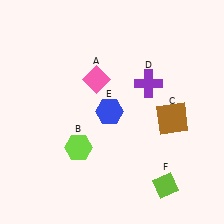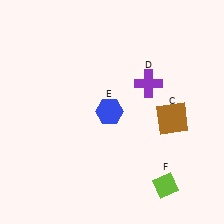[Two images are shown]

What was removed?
The lime hexagon (B), the pink diamond (A) were removed in Image 2.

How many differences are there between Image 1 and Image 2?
There are 2 differences between the two images.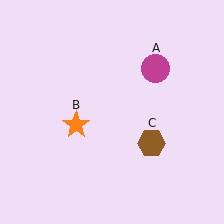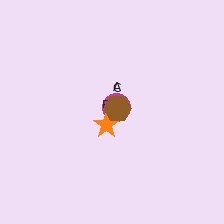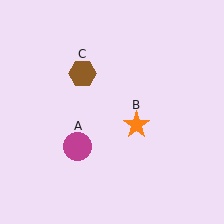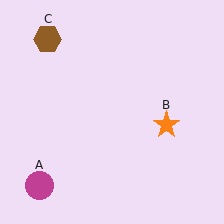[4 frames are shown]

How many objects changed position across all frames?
3 objects changed position: magenta circle (object A), orange star (object B), brown hexagon (object C).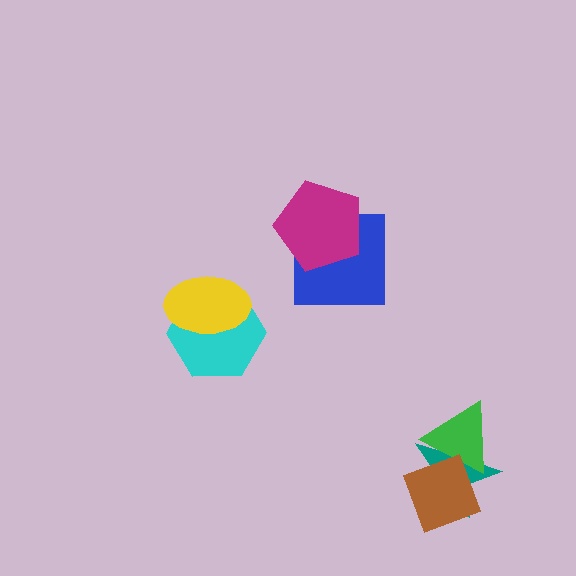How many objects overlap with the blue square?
1 object overlaps with the blue square.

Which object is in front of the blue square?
The magenta pentagon is in front of the blue square.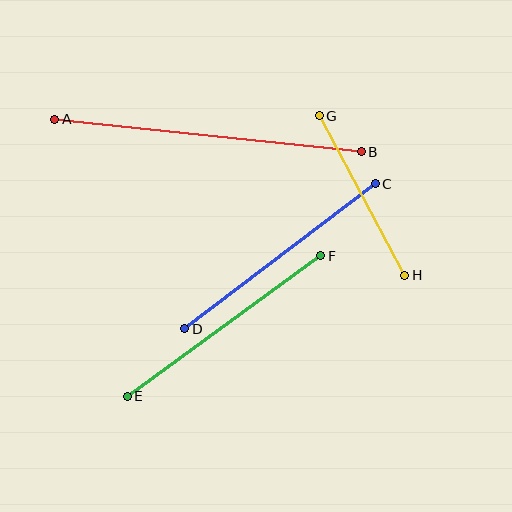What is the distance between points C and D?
The distance is approximately 240 pixels.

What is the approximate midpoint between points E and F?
The midpoint is at approximately (224, 326) pixels.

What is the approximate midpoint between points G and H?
The midpoint is at approximately (362, 196) pixels.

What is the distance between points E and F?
The distance is approximately 239 pixels.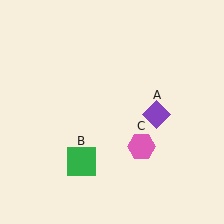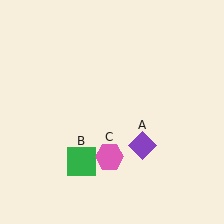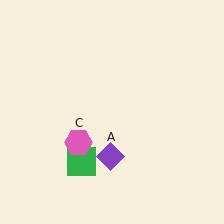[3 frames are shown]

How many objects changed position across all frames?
2 objects changed position: purple diamond (object A), pink hexagon (object C).